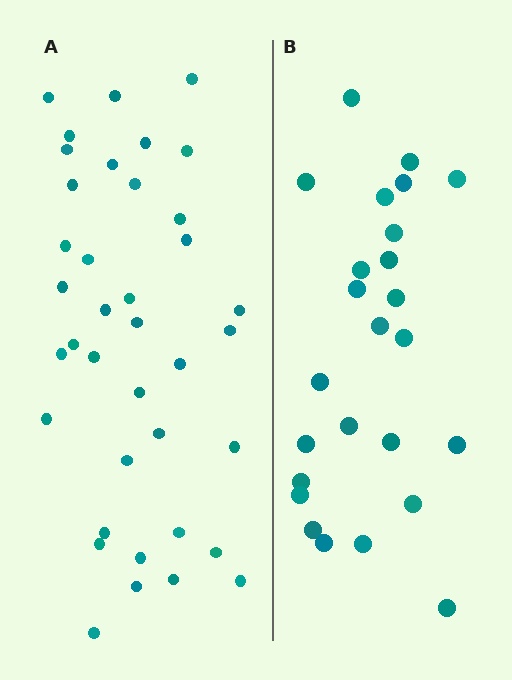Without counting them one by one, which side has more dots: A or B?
Region A (the left region) has more dots.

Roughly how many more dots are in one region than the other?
Region A has approximately 15 more dots than region B.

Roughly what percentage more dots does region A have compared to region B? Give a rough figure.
About 50% more.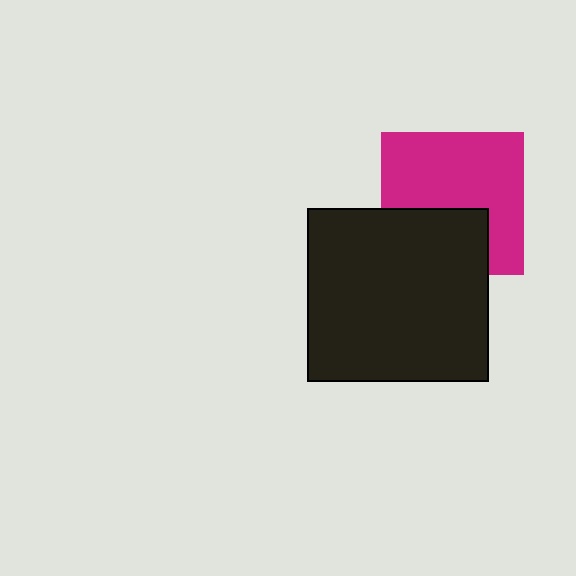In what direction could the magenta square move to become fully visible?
The magenta square could move up. That would shift it out from behind the black rectangle entirely.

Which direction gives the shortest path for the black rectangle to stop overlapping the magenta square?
Moving down gives the shortest separation.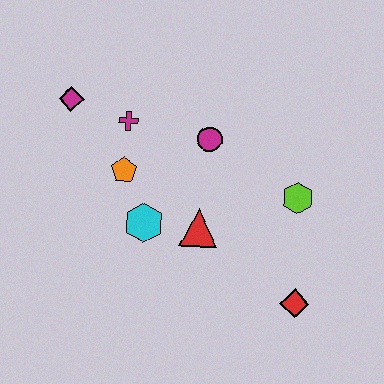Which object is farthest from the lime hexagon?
The magenta diamond is farthest from the lime hexagon.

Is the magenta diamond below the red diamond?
No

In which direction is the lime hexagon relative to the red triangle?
The lime hexagon is to the right of the red triangle.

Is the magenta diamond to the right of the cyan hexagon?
No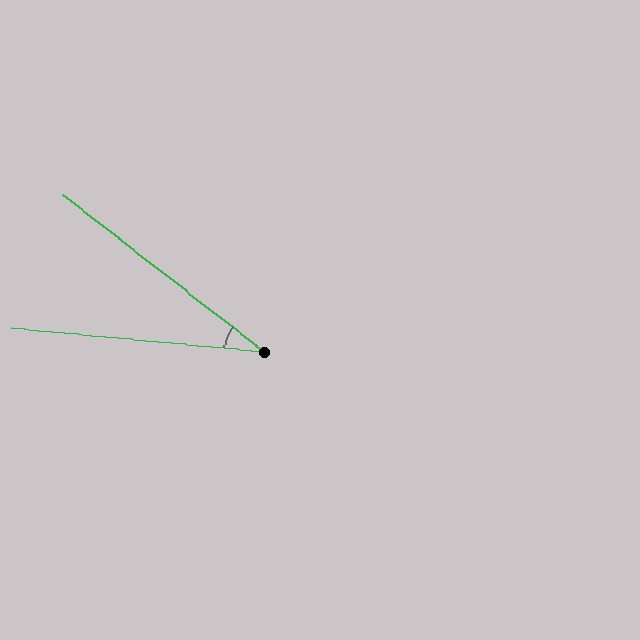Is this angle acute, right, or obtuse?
It is acute.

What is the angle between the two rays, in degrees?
Approximately 33 degrees.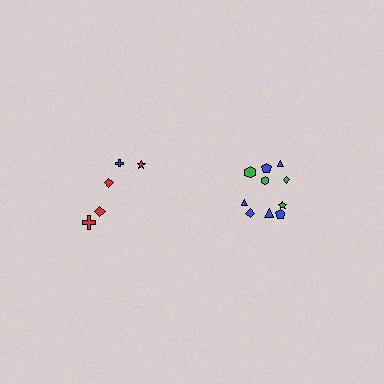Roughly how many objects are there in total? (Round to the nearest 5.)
Roughly 15 objects in total.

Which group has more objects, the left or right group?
The right group.